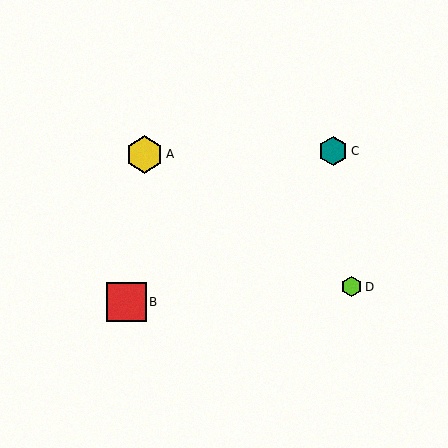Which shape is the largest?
The red square (labeled B) is the largest.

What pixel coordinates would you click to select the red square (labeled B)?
Click at (127, 302) to select the red square B.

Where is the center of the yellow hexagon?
The center of the yellow hexagon is at (144, 154).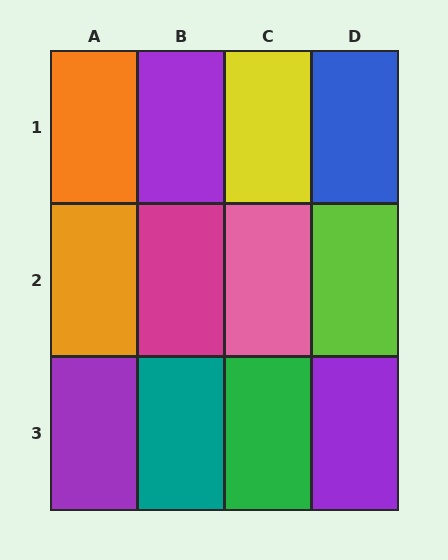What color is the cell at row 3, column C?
Green.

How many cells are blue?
1 cell is blue.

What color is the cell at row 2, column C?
Pink.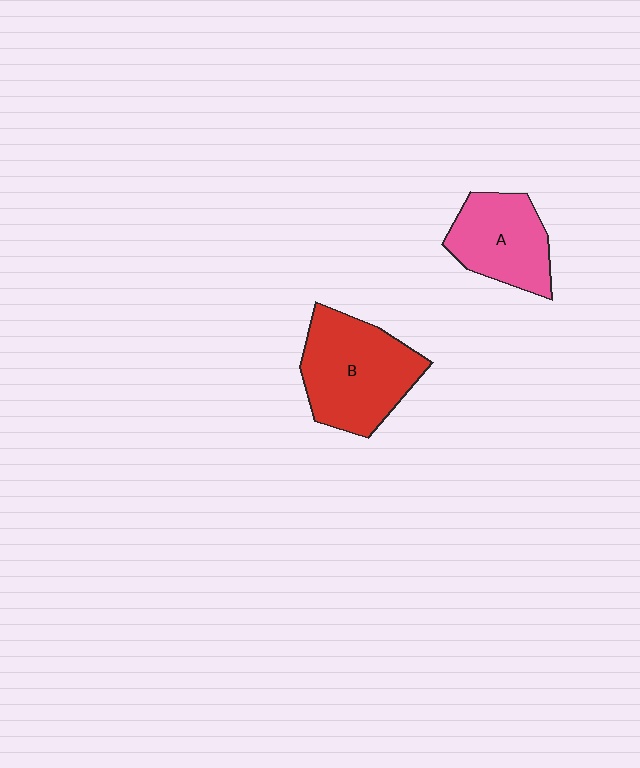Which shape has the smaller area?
Shape A (pink).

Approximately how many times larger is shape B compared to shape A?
Approximately 1.4 times.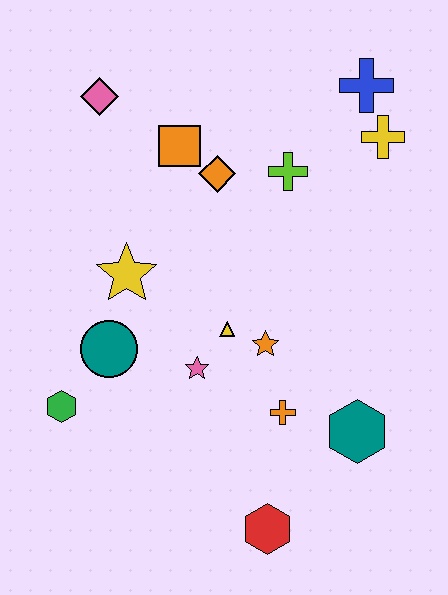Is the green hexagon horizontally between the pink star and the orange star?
No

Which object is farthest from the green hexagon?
The blue cross is farthest from the green hexagon.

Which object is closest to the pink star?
The yellow triangle is closest to the pink star.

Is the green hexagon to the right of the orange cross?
No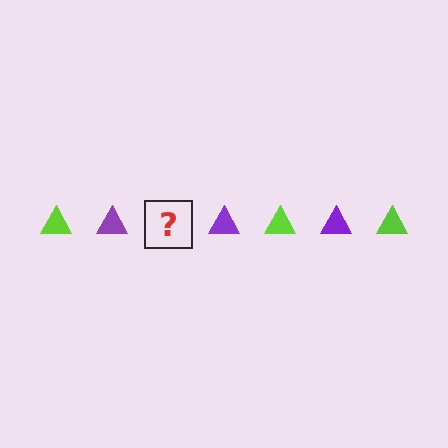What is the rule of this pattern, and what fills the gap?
The rule is that the pattern cycles through lime, purple triangles. The gap should be filled with a lime triangle.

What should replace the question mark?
The question mark should be replaced with a lime triangle.